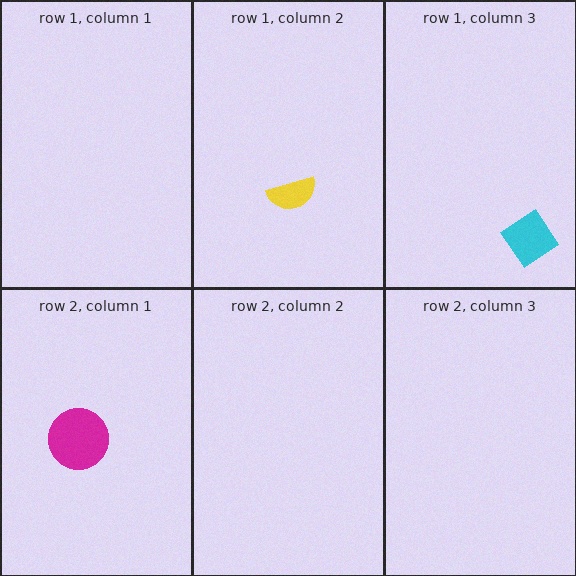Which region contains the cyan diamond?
The row 1, column 3 region.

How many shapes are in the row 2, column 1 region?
1.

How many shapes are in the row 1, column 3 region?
1.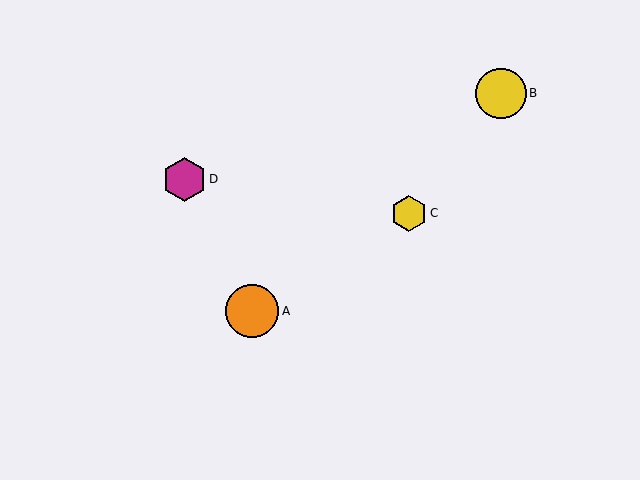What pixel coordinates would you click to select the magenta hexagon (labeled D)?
Click at (184, 179) to select the magenta hexagon D.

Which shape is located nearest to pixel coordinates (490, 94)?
The yellow circle (labeled B) at (501, 93) is nearest to that location.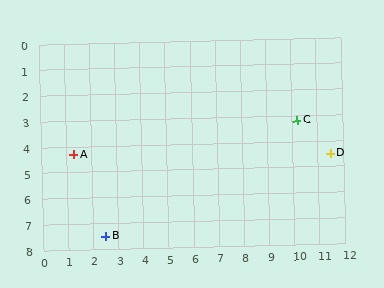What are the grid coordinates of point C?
Point C is at approximately (10.2, 3.2).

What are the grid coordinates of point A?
Point A is at approximately (1.3, 4.3).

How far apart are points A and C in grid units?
Points A and C are about 9.0 grid units apart.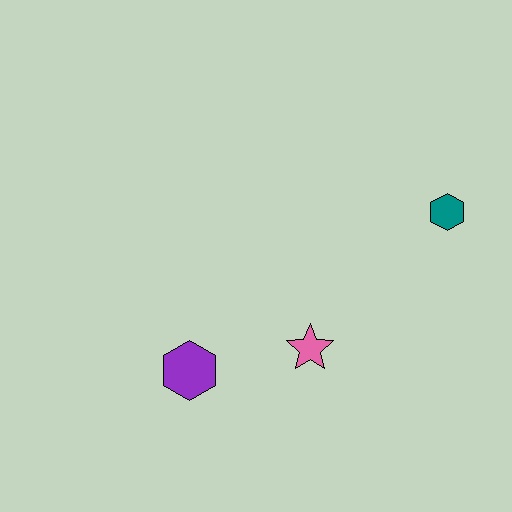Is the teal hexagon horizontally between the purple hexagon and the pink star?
No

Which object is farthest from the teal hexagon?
The purple hexagon is farthest from the teal hexagon.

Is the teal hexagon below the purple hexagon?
No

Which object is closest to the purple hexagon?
The pink star is closest to the purple hexagon.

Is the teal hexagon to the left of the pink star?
No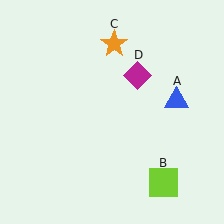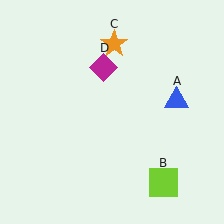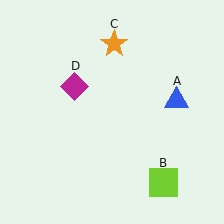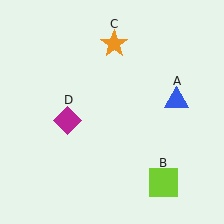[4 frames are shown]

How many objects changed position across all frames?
1 object changed position: magenta diamond (object D).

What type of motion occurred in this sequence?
The magenta diamond (object D) rotated counterclockwise around the center of the scene.